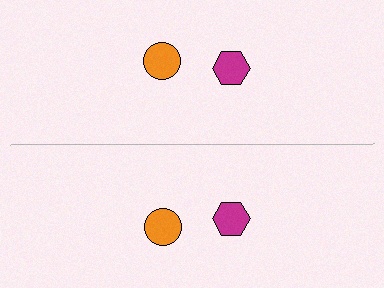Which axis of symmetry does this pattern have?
The pattern has a horizontal axis of symmetry running through the center of the image.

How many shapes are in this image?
There are 4 shapes in this image.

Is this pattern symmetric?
Yes, this pattern has bilateral (reflection) symmetry.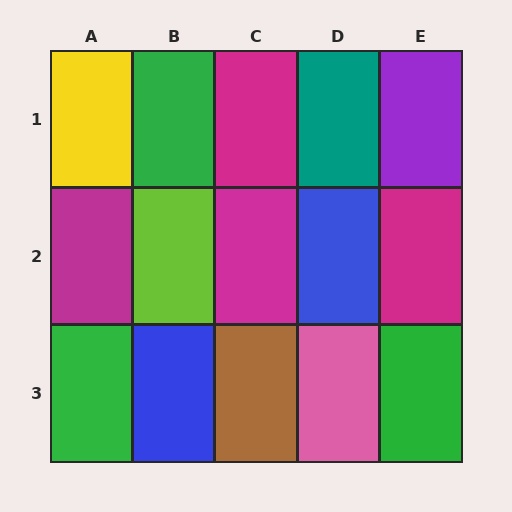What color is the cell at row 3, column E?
Green.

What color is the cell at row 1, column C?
Magenta.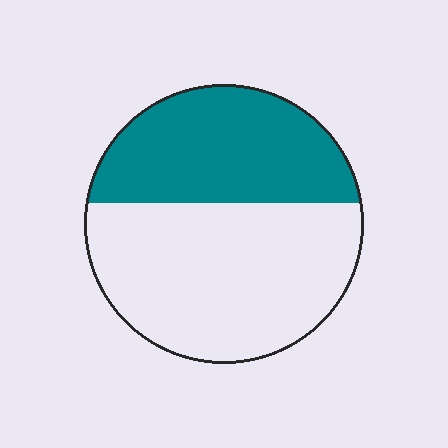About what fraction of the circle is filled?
About two fifths (2/5).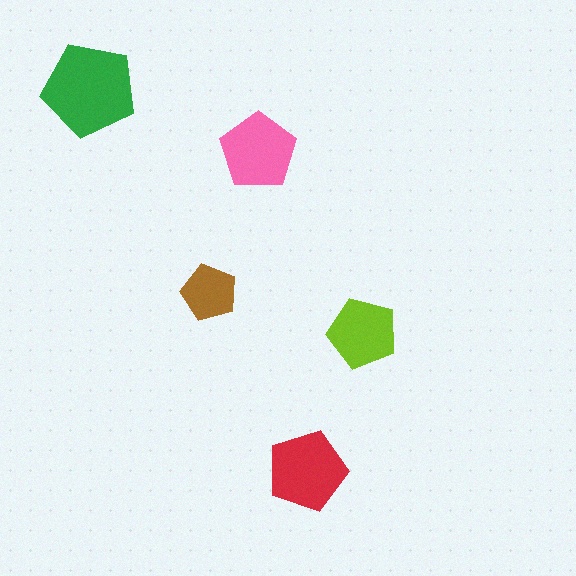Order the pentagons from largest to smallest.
the green one, the red one, the pink one, the lime one, the brown one.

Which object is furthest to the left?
The green pentagon is leftmost.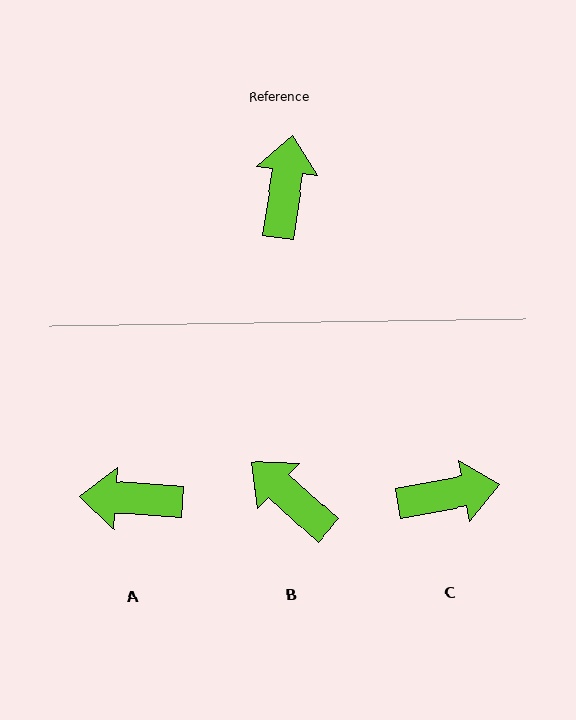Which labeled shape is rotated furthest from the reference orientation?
A, about 95 degrees away.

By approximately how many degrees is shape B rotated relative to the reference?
Approximately 56 degrees counter-clockwise.